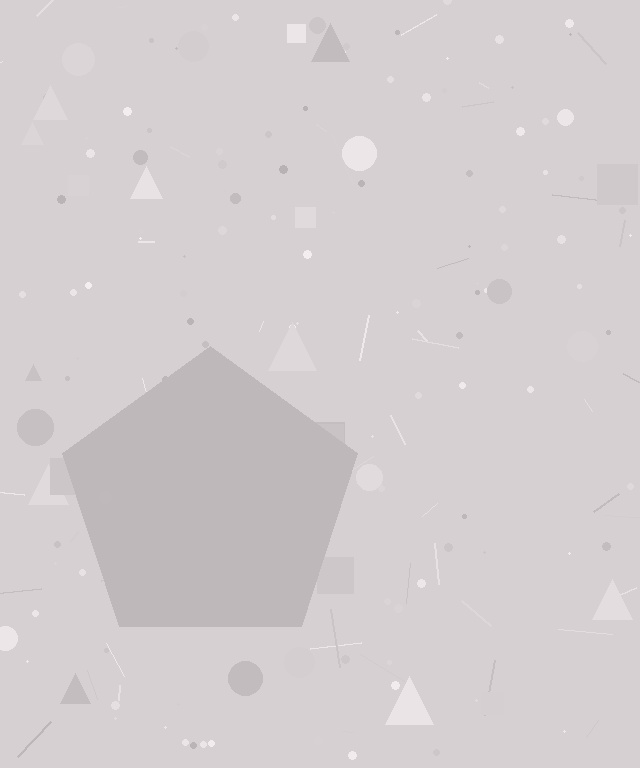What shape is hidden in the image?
A pentagon is hidden in the image.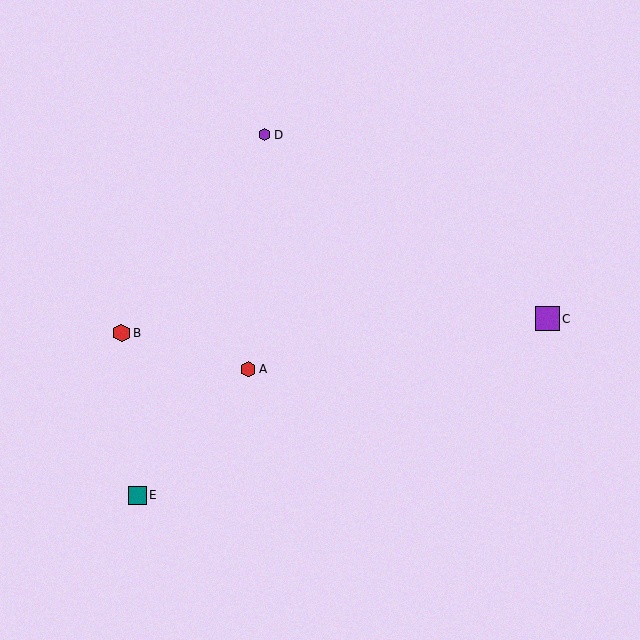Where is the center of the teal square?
The center of the teal square is at (138, 495).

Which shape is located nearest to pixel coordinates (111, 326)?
The red hexagon (labeled B) at (122, 333) is nearest to that location.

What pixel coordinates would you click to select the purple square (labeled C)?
Click at (547, 319) to select the purple square C.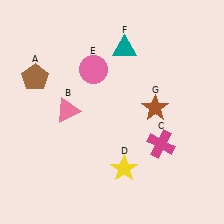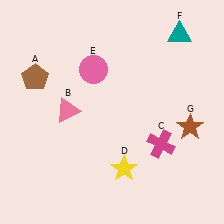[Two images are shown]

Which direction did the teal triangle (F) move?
The teal triangle (F) moved right.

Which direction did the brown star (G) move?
The brown star (G) moved right.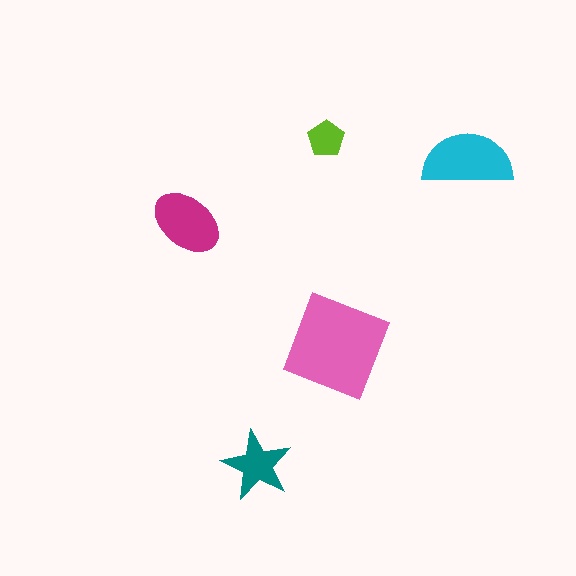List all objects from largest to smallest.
The pink square, the cyan semicircle, the magenta ellipse, the teal star, the lime pentagon.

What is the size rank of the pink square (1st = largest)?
1st.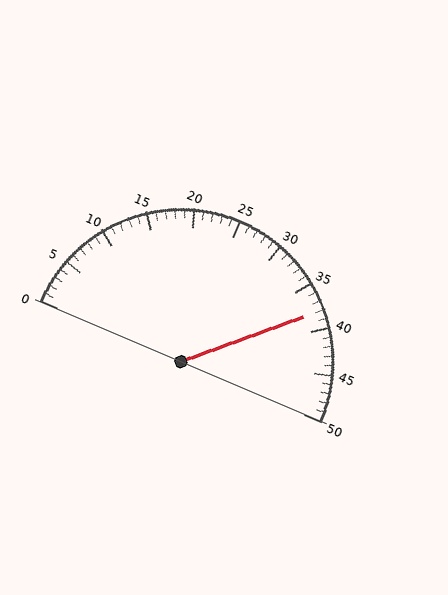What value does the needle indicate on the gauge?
The needle indicates approximately 38.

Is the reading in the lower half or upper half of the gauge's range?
The reading is in the upper half of the range (0 to 50).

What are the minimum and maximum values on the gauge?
The gauge ranges from 0 to 50.